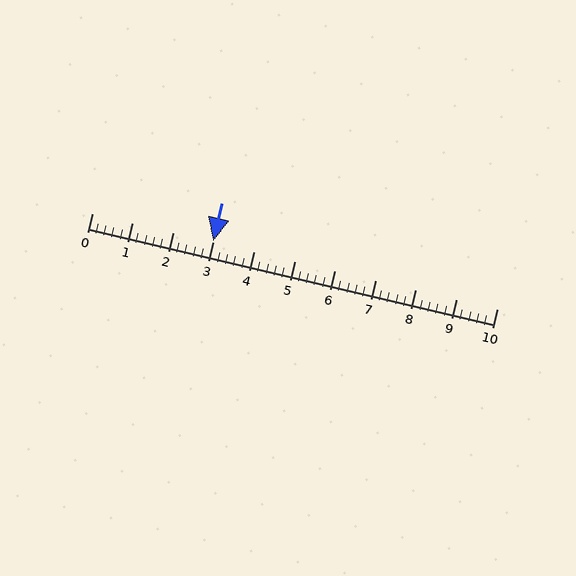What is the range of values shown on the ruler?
The ruler shows values from 0 to 10.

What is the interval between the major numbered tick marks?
The major tick marks are spaced 1 units apart.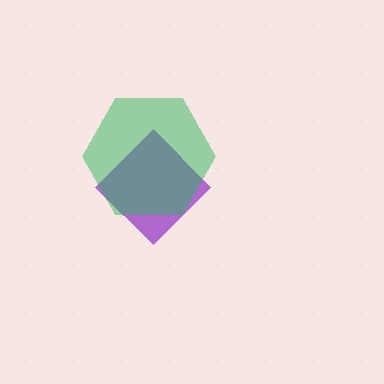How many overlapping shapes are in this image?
There are 2 overlapping shapes in the image.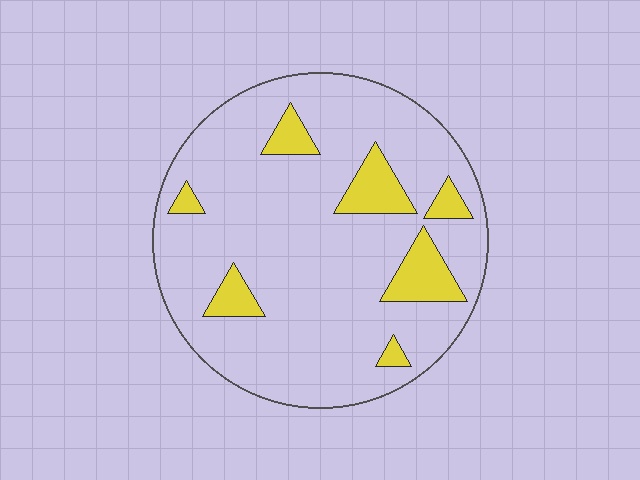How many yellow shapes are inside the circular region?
7.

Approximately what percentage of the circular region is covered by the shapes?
Approximately 15%.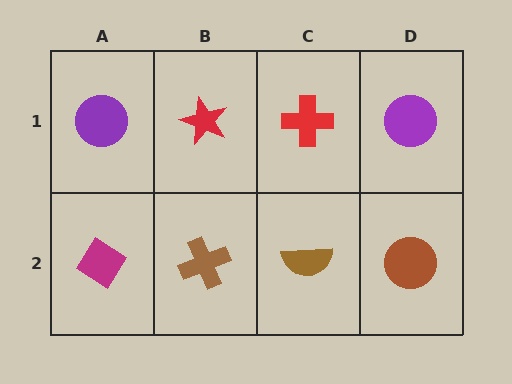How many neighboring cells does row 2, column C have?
3.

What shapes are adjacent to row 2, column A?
A purple circle (row 1, column A), a brown cross (row 2, column B).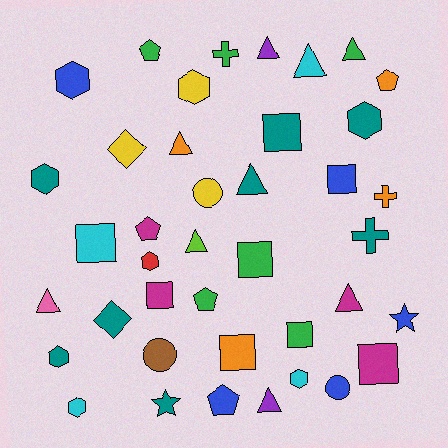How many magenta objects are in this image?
There are 4 magenta objects.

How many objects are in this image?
There are 40 objects.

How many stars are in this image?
There are 2 stars.